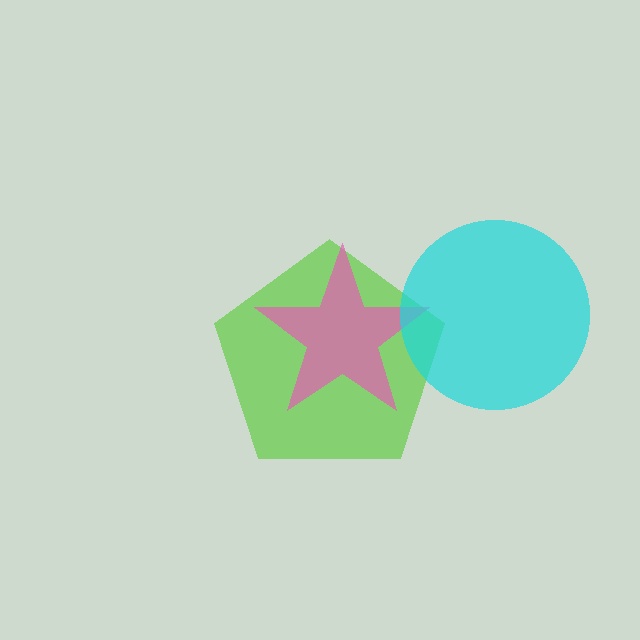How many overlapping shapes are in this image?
There are 3 overlapping shapes in the image.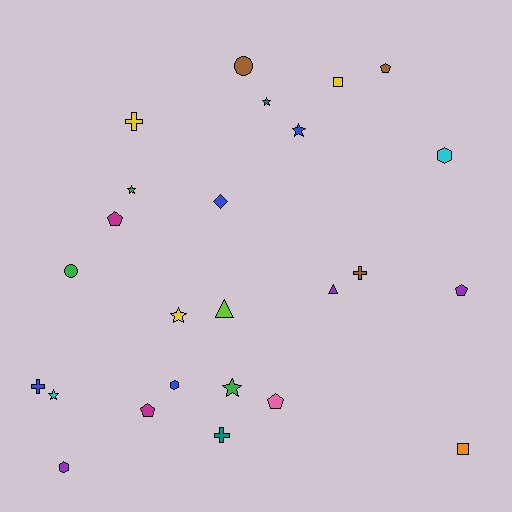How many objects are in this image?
There are 25 objects.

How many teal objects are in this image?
There are 2 teal objects.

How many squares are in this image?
There are 2 squares.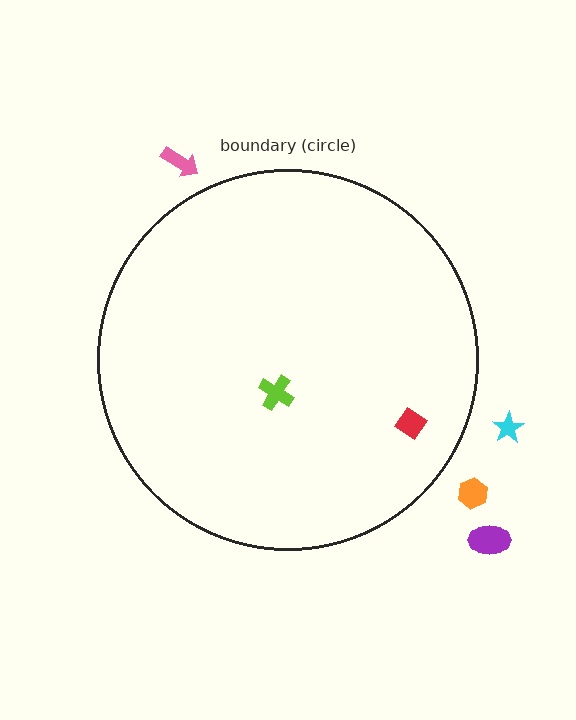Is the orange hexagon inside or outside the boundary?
Outside.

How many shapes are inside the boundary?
2 inside, 4 outside.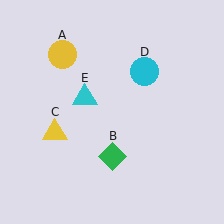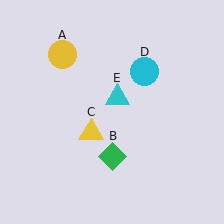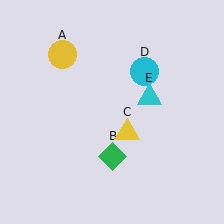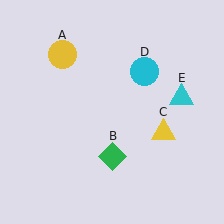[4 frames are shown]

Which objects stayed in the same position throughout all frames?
Yellow circle (object A) and green diamond (object B) and cyan circle (object D) remained stationary.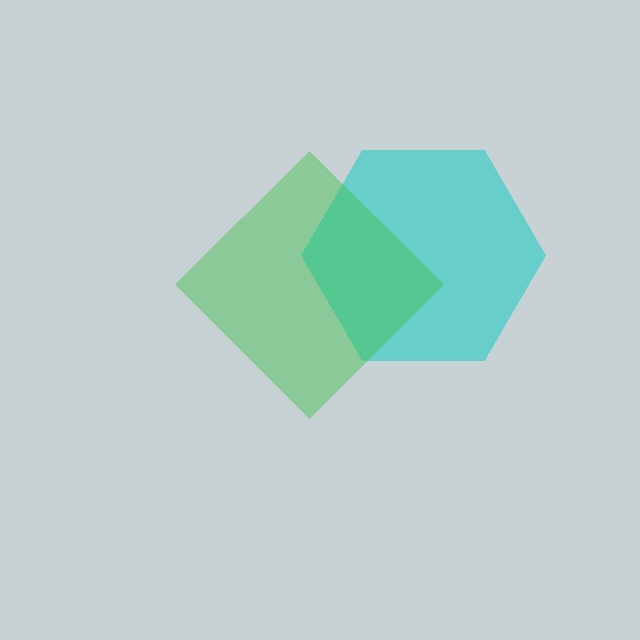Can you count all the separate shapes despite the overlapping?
Yes, there are 2 separate shapes.